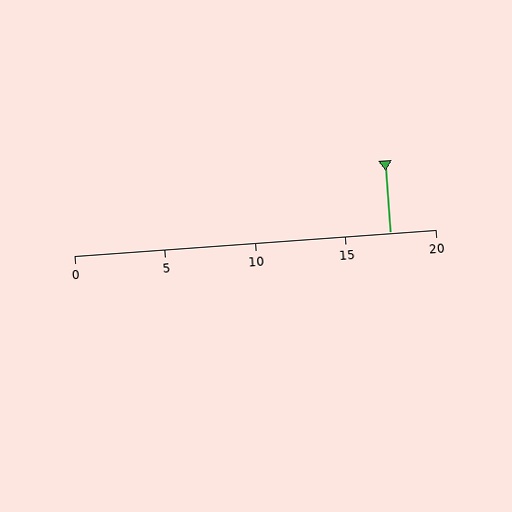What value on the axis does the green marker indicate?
The marker indicates approximately 17.5.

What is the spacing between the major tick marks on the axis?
The major ticks are spaced 5 apart.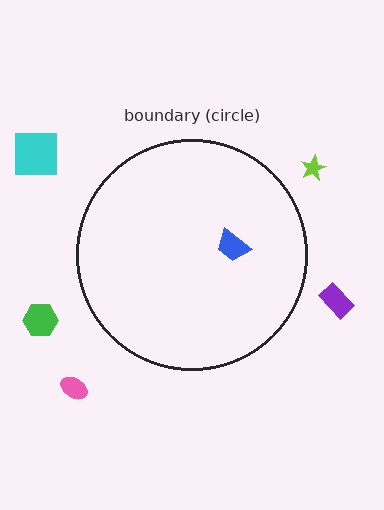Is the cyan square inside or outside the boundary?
Outside.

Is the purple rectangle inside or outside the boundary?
Outside.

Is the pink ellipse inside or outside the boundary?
Outside.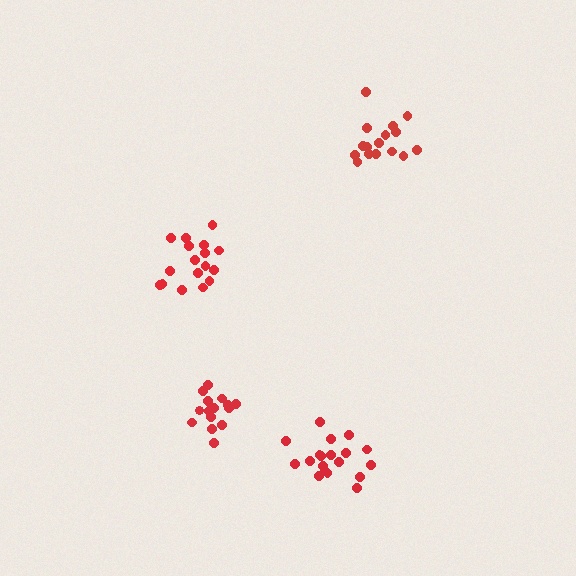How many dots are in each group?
Group 1: 16 dots, Group 2: 17 dots, Group 3: 16 dots, Group 4: 19 dots (68 total).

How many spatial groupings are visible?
There are 4 spatial groupings.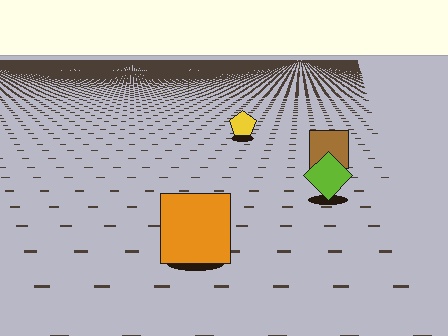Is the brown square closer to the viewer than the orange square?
No. The orange square is closer — you can tell from the texture gradient: the ground texture is coarser near it.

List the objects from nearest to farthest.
From nearest to farthest: the orange square, the lime diamond, the brown square, the yellow pentagon.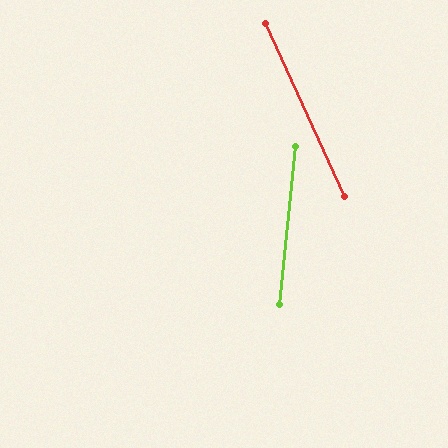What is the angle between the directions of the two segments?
Approximately 30 degrees.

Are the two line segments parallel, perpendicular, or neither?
Neither parallel nor perpendicular — they differ by about 30°.